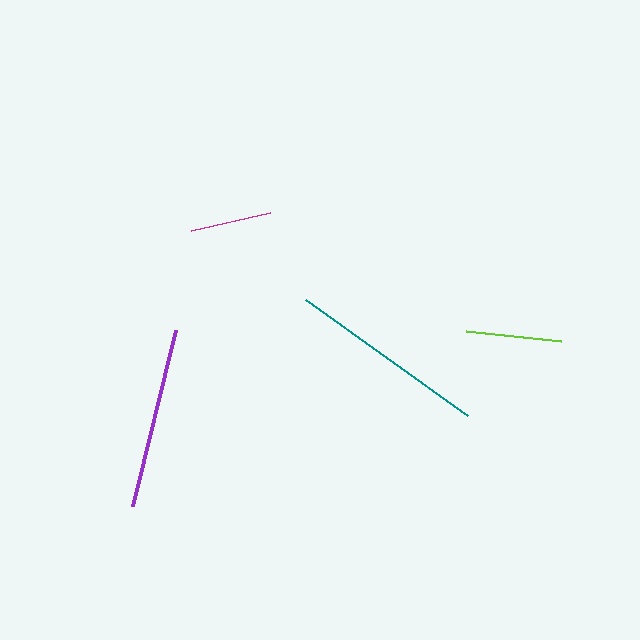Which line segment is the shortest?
The magenta line is the shortest at approximately 81 pixels.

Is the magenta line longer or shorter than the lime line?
The lime line is longer than the magenta line.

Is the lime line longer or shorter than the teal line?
The teal line is longer than the lime line.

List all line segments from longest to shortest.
From longest to shortest: teal, purple, lime, magenta.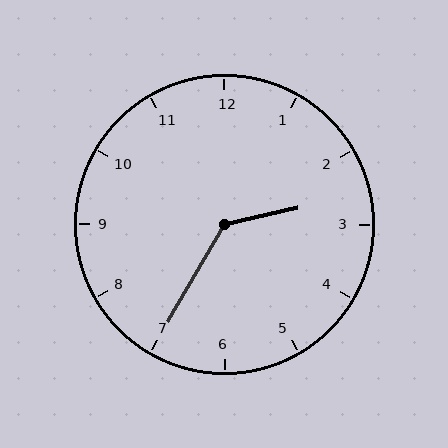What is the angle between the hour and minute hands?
Approximately 132 degrees.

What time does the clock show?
2:35.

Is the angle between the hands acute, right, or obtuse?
It is obtuse.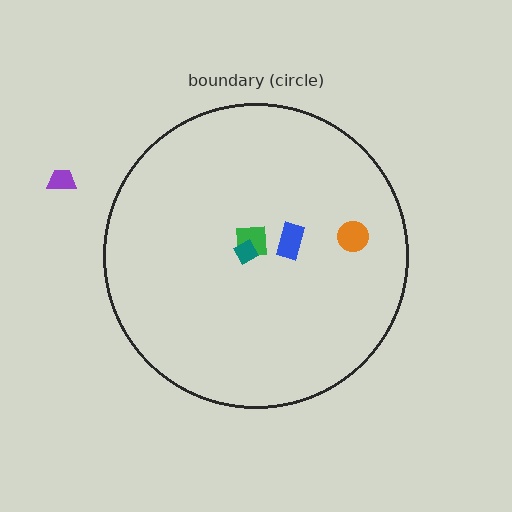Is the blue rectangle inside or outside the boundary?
Inside.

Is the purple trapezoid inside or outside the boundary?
Outside.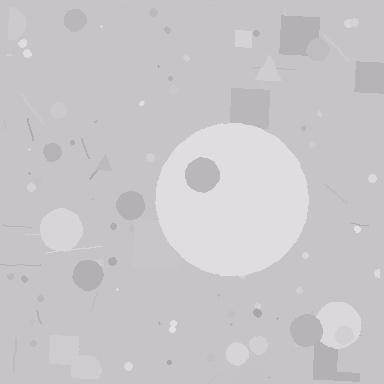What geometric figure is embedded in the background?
A circle is embedded in the background.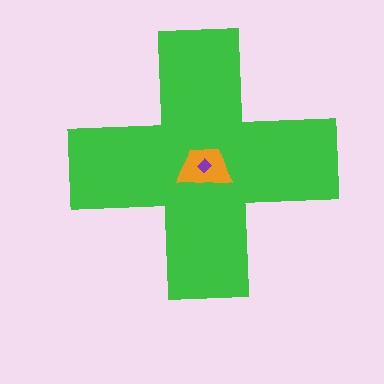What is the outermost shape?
The green cross.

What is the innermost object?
The purple diamond.